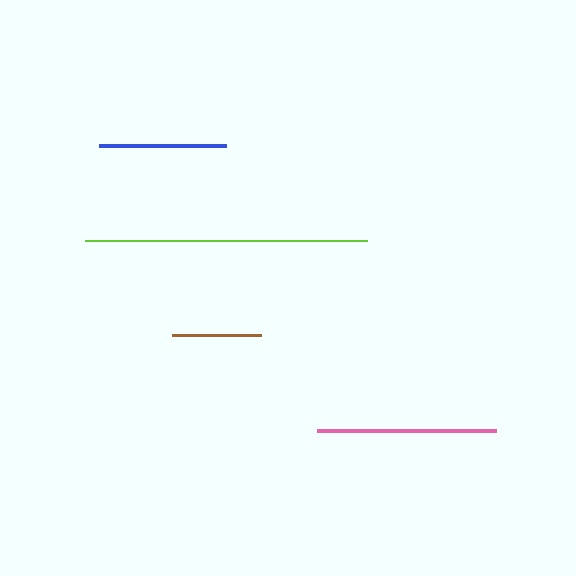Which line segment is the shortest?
The brown line is the shortest at approximately 89 pixels.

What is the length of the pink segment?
The pink segment is approximately 180 pixels long.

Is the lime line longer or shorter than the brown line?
The lime line is longer than the brown line.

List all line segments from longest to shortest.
From longest to shortest: lime, pink, blue, brown.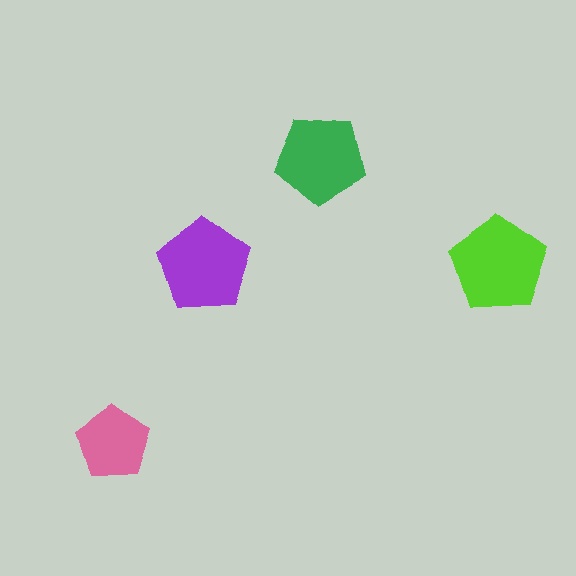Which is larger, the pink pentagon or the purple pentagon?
The purple one.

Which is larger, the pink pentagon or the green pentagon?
The green one.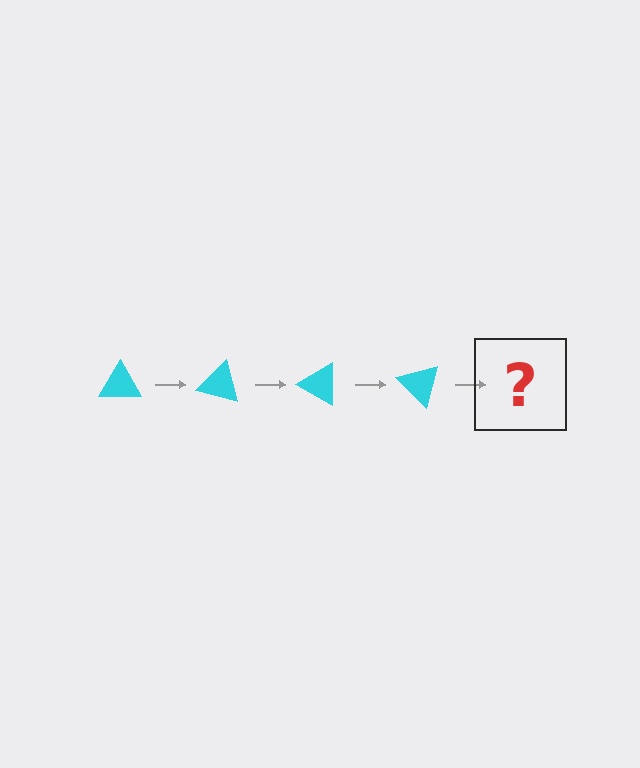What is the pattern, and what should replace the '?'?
The pattern is that the triangle rotates 15 degrees each step. The '?' should be a cyan triangle rotated 60 degrees.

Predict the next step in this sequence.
The next step is a cyan triangle rotated 60 degrees.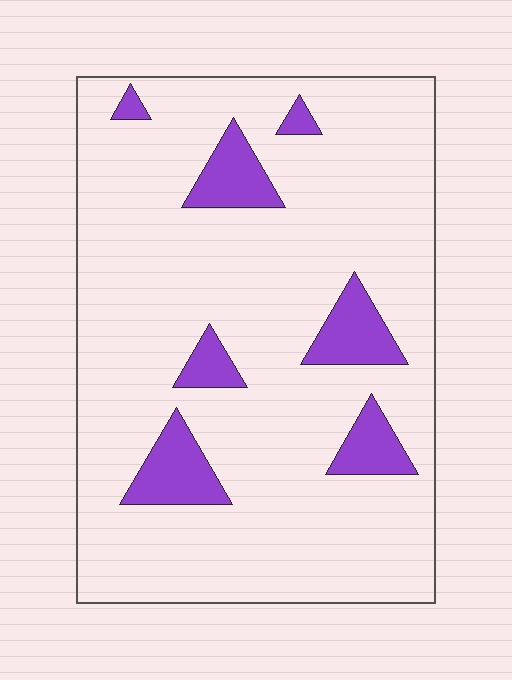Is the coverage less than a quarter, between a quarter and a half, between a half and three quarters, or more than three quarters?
Less than a quarter.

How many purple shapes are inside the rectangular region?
7.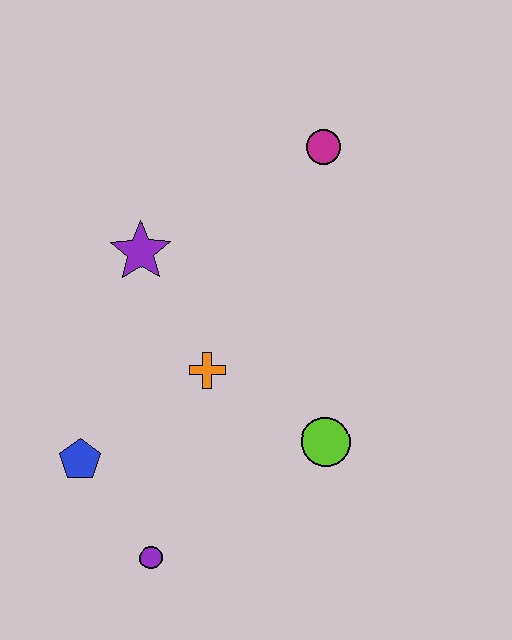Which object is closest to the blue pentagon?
The purple circle is closest to the blue pentagon.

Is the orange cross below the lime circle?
No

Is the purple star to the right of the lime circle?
No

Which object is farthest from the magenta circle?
The purple circle is farthest from the magenta circle.